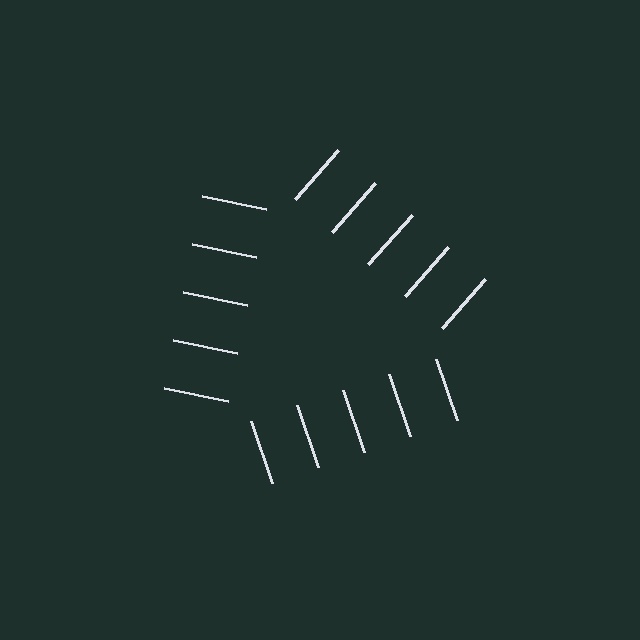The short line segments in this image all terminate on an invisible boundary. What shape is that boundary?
An illusory triangle — the line segments terminate on its edges but no continuous stroke is drawn.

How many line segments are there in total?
15 — 5 along each of the 3 edges.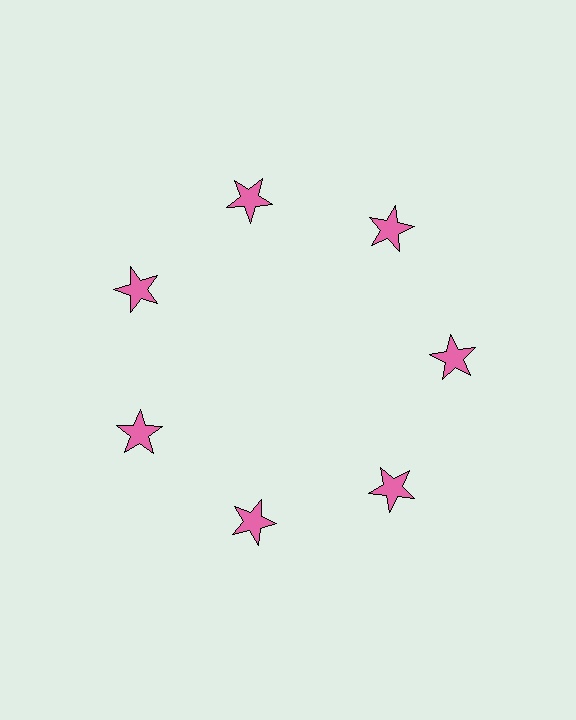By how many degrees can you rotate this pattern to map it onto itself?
The pattern maps onto itself every 51 degrees of rotation.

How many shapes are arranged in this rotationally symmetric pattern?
There are 7 shapes, arranged in 7 groups of 1.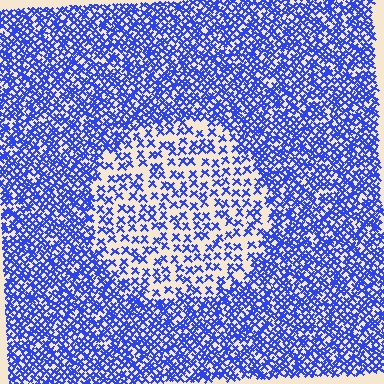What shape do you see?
I see a circle.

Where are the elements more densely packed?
The elements are more densely packed outside the circle boundary.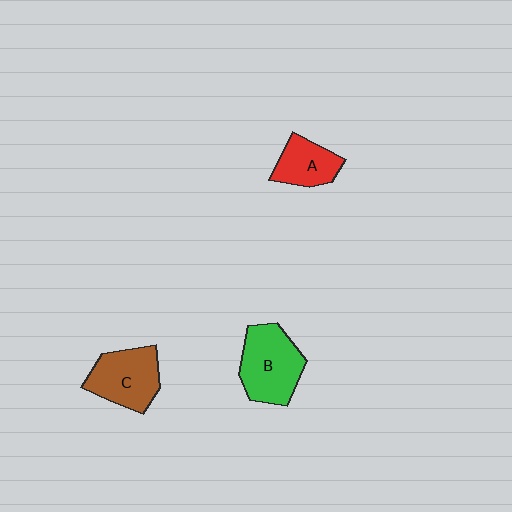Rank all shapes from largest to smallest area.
From largest to smallest: B (green), C (brown), A (red).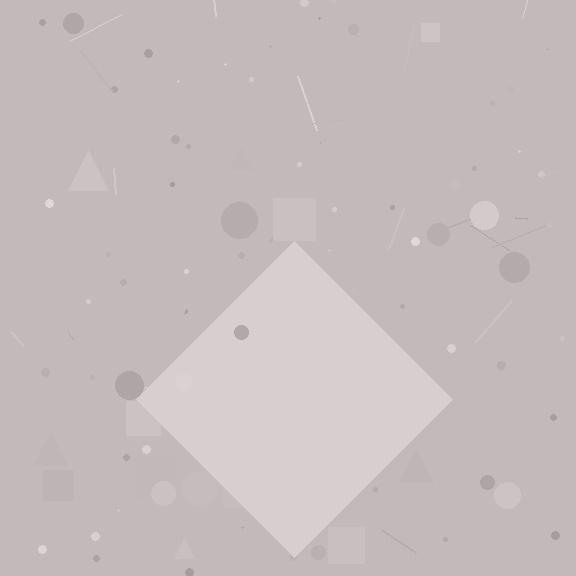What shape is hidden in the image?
A diamond is hidden in the image.